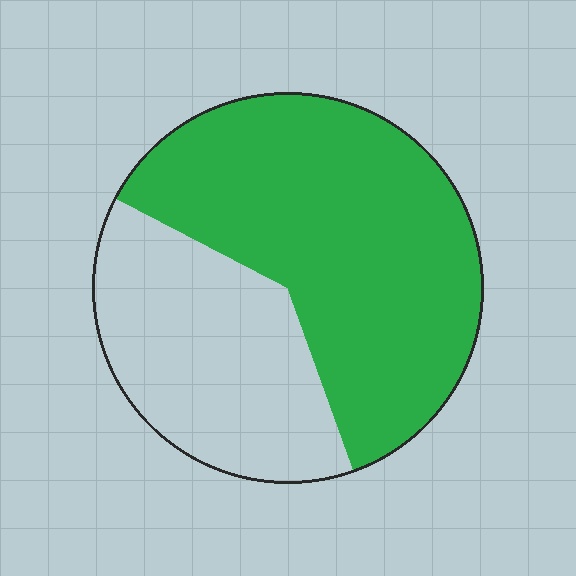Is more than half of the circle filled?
Yes.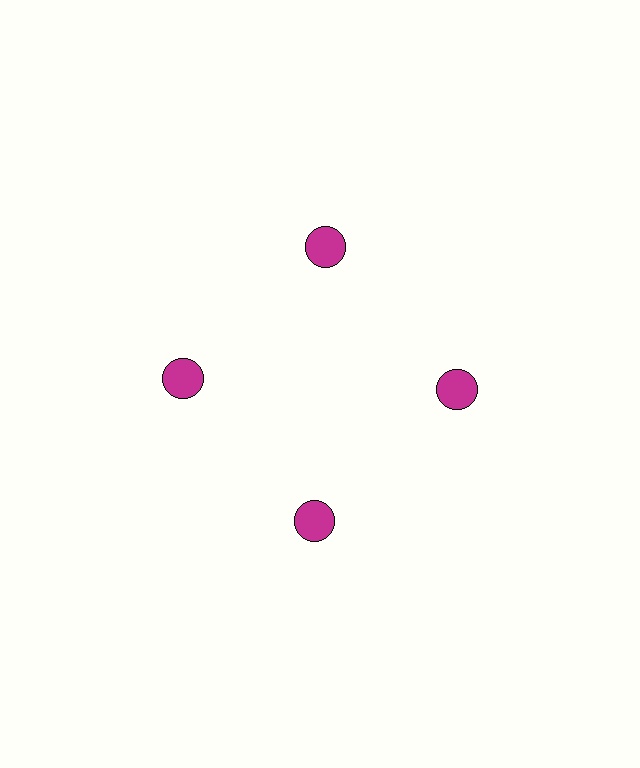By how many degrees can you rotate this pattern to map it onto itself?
The pattern maps onto itself every 90 degrees of rotation.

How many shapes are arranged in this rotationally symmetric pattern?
There are 4 shapes, arranged in 4 groups of 1.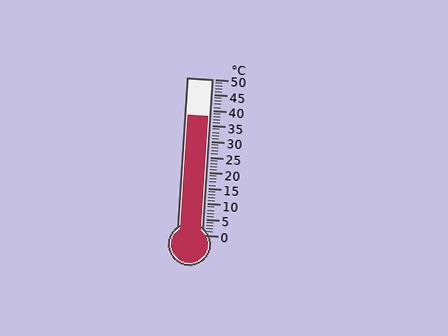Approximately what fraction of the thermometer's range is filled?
The thermometer is filled to approximately 75% of its range.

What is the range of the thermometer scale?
The thermometer scale ranges from 0°C to 50°C.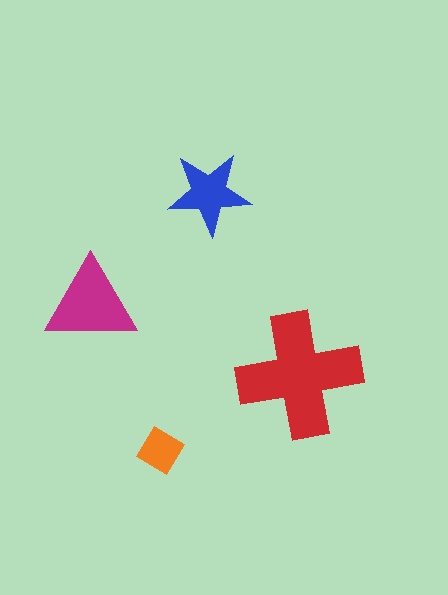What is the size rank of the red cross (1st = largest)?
1st.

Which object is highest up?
The blue star is topmost.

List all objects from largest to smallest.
The red cross, the magenta triangle, the blue star, the orange diamond.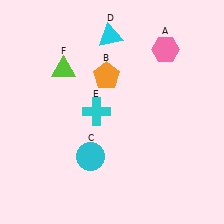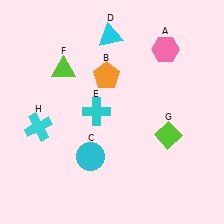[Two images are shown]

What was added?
A lime diamond (G), a cyan cross (H) were added in Image 2.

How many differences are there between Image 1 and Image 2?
There are 2 differences between the two images.